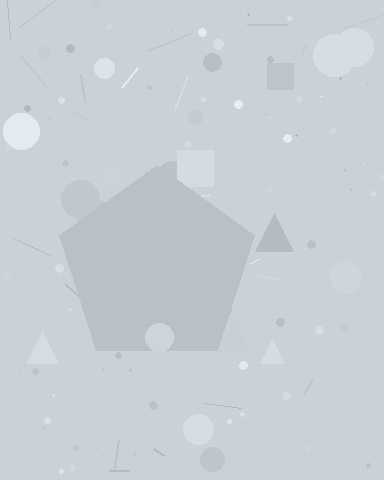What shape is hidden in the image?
A pentagon is hidden in the image.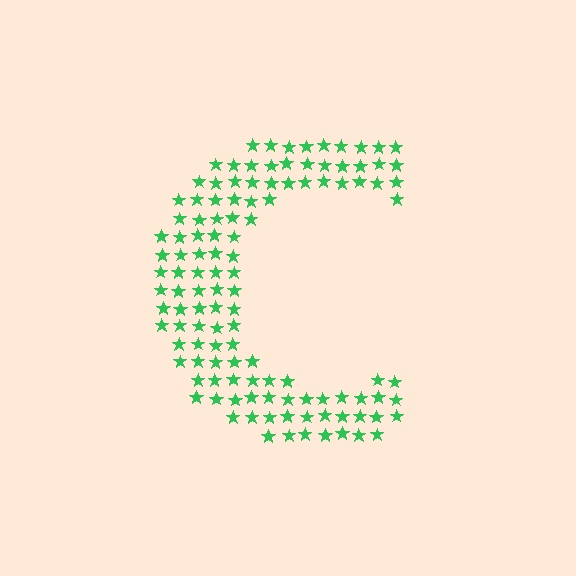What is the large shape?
The large shape is the letter C.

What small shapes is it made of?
It is made of small stars.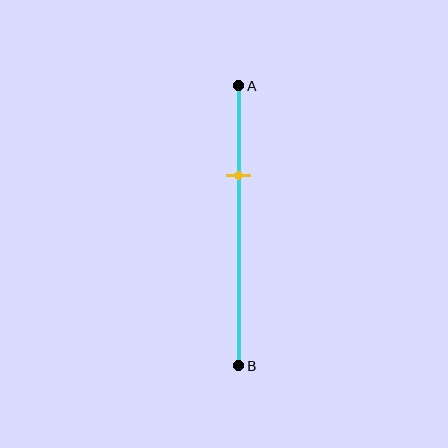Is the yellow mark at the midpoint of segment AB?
No, the mark is at about 30% from A, not at the 50% midpoint.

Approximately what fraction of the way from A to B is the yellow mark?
The yellow mark is approximately 30% of the way from A to B.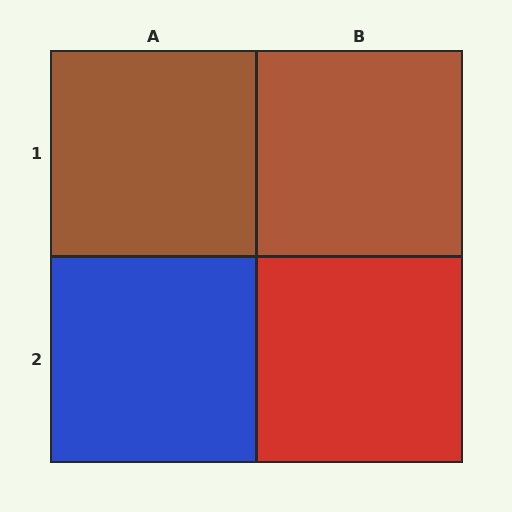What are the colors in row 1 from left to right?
Brown, brown.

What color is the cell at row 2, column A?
Blue.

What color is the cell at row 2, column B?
Red.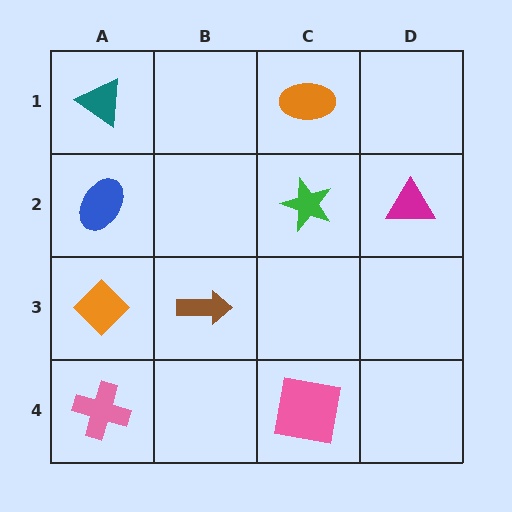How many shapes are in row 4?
2 shapes.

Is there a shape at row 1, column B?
No, that cell is empty.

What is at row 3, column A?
An orange diamond.